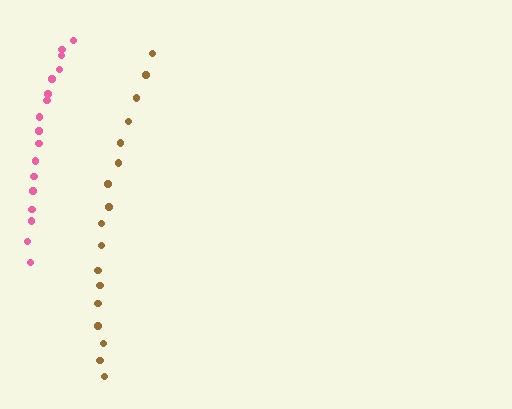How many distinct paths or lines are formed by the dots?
There are 2 distinct paths.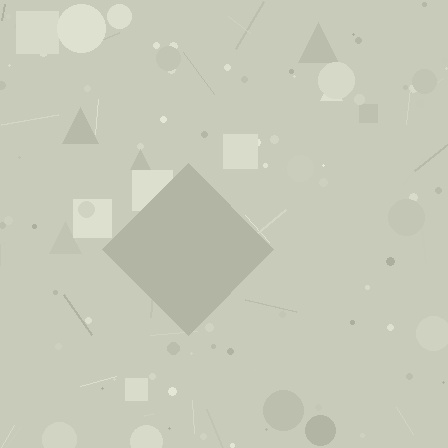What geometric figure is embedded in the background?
A diamond is embedded in the background.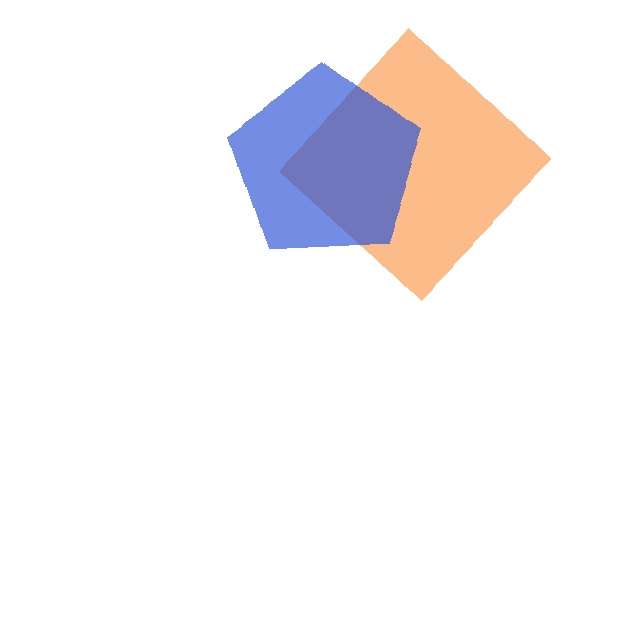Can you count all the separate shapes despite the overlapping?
Yes, there are 2 separate shapes.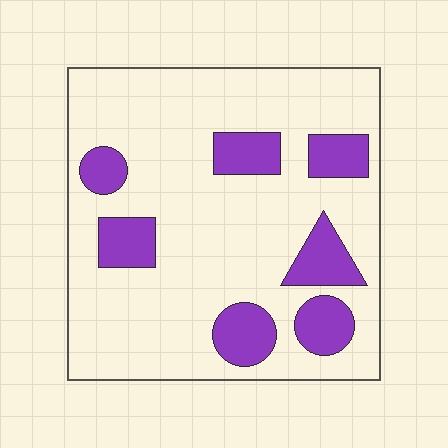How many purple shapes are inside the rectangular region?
7.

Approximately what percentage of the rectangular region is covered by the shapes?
Approximately 20%.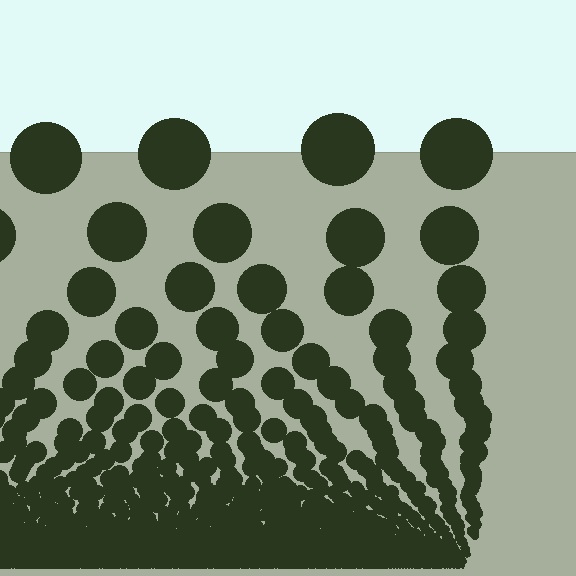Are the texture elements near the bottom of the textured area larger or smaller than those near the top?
Smaller. The gradient is inverted — elements near the bottom are smaller and denser.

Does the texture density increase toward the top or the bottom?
Density increases toward the bottom.